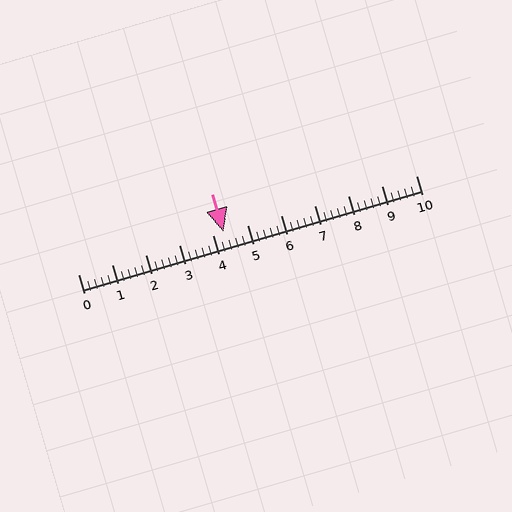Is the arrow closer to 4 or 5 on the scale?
The arrow is closer to 4.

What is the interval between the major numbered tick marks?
The major tick marks are spaced 1 units apart.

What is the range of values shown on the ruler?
The ruler shows values from 0 to 10.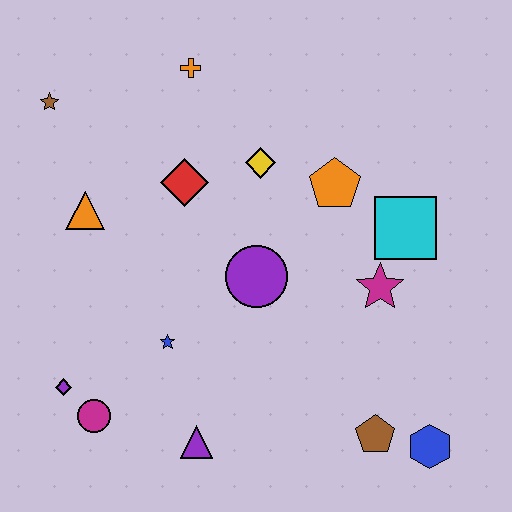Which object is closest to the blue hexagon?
The brown pentagon is closest to the blue hexagon.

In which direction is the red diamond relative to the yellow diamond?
The red diamond is to the left of the yellow diamond.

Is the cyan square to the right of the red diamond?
Yes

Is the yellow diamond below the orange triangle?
No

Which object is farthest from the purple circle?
The brown star is farthest from the purple circle.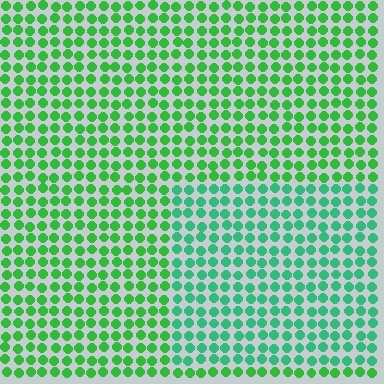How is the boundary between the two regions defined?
The boundary is defined purely by a slight shift in hue (about 29 degrees). Spacing, size, and orientation are identical on both sides.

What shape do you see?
I see a rectangle.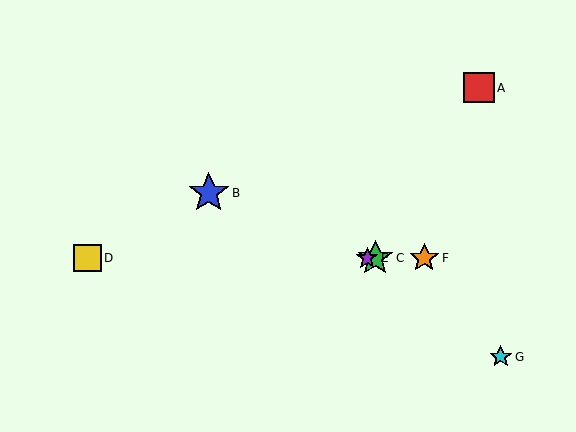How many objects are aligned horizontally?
4 objects (C, D, E, F) are aligned horizontally.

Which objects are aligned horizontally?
Objects C, D, E, F are aligned horizontally.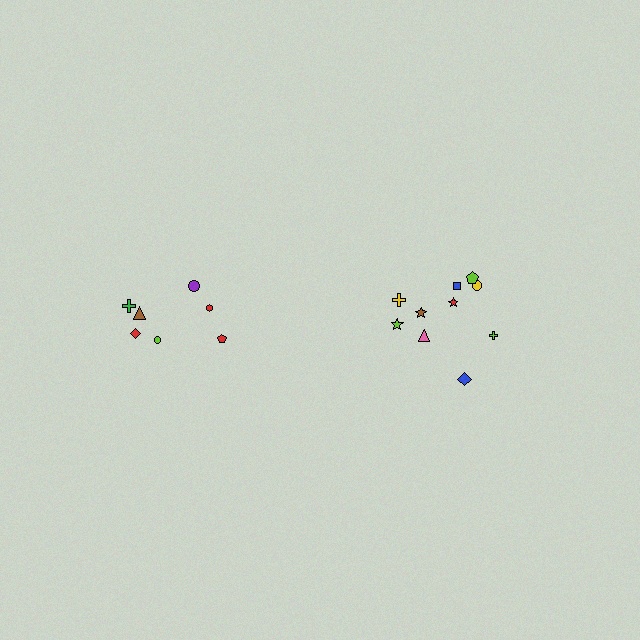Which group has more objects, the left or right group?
The right group.